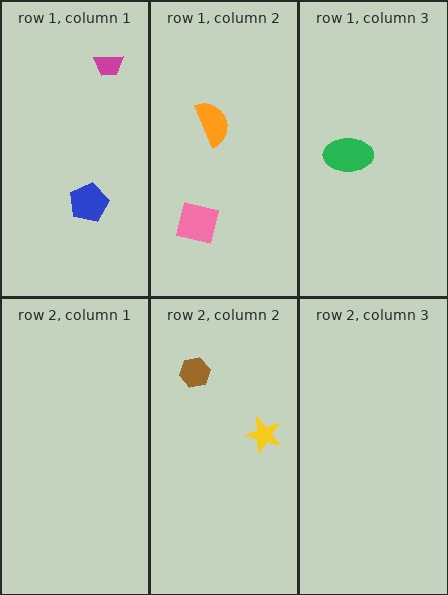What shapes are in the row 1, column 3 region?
The green ellipse.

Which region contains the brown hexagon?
The row 2, column 2 region.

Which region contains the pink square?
The row 1, column 2 region.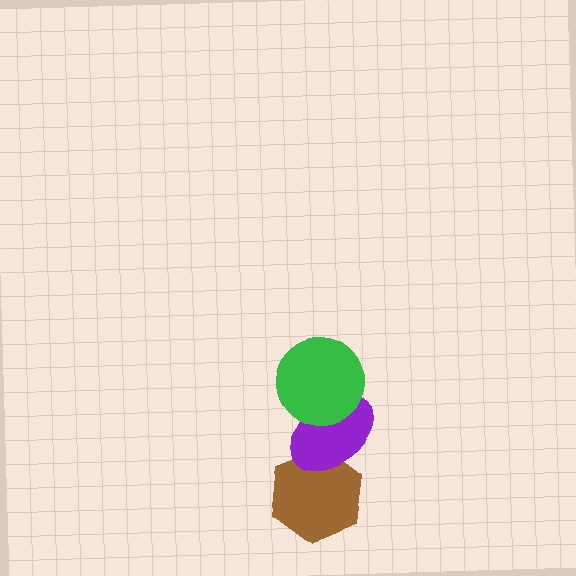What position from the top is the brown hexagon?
The brown hexagon is 3rd from the top.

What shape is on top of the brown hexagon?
The purple ellipse is on top of the brown hexagon.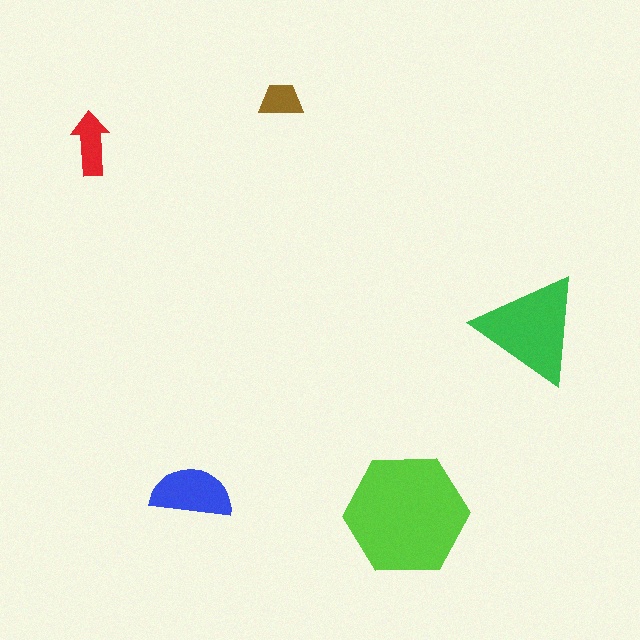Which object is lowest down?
The lime hexagon is bottommost.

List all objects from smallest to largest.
The brown trapezoid, the red arrow, the blue semicircle, the green triangle, the lime hexagon.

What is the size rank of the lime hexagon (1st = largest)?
1st.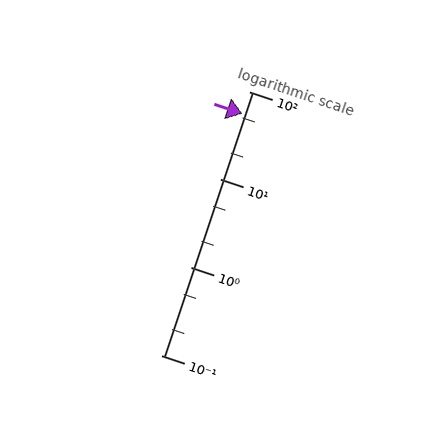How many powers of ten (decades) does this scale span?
The scale spans 3 decades, from 0.1 to 100.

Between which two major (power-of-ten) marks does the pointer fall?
The pointer is between 10 and 100.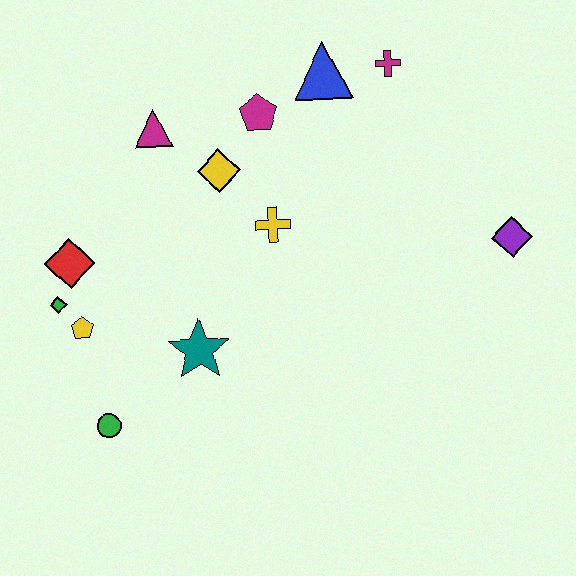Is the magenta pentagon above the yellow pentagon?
Yes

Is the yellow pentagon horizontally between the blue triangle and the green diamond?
Yes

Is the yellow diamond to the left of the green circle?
No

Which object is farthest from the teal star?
The magenta cross is farthest from the teal star.